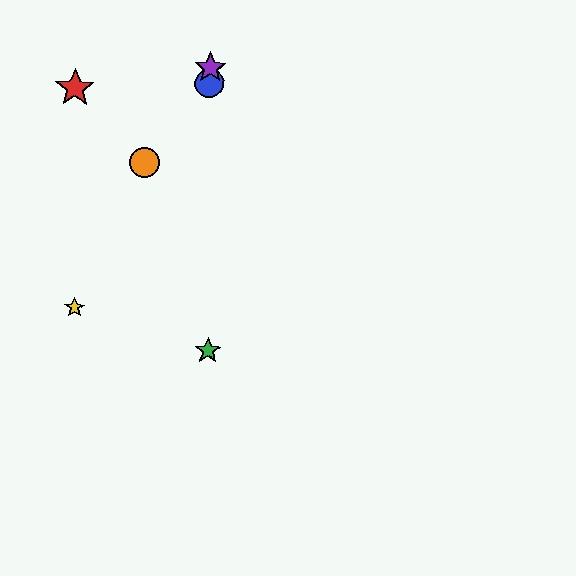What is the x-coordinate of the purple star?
The purple star is at x≈210.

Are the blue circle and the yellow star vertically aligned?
No, the blue circle is at x≈210 and the yellow star is at x≈74.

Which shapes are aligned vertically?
The blue circle, the green star, the purple star are aligned vertically.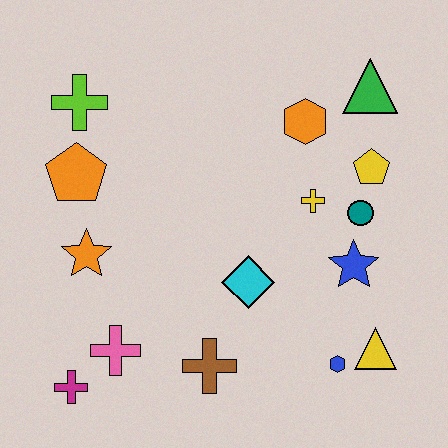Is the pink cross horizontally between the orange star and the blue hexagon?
Yes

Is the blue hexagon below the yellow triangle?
Yes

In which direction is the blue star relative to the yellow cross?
The blue star is below the yellow cross.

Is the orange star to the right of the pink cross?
No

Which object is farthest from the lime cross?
The yellow triangle is farthest from the lime cross.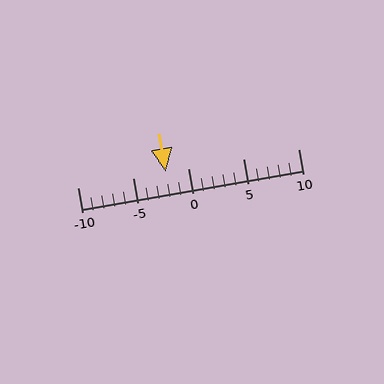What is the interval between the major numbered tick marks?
The major tick marks are spaced 5 units apart.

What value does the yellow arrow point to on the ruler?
The yellow arrow points to approximately -2.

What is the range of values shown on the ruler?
The ruler shows values from -10 to 10.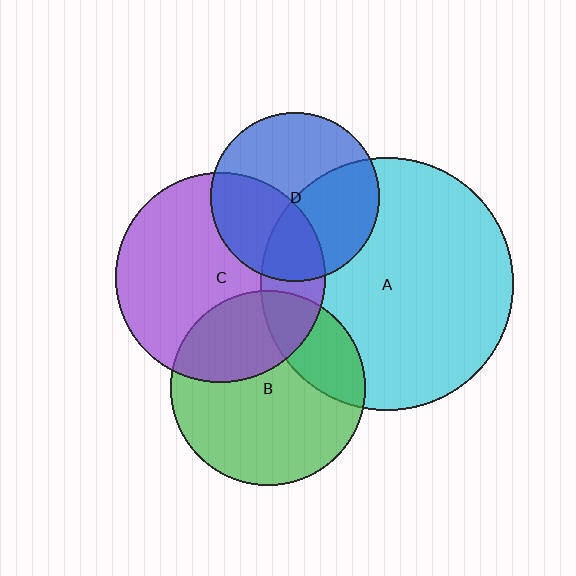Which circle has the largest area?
Circle A (cyan).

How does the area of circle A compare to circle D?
Approximately 2.2 times.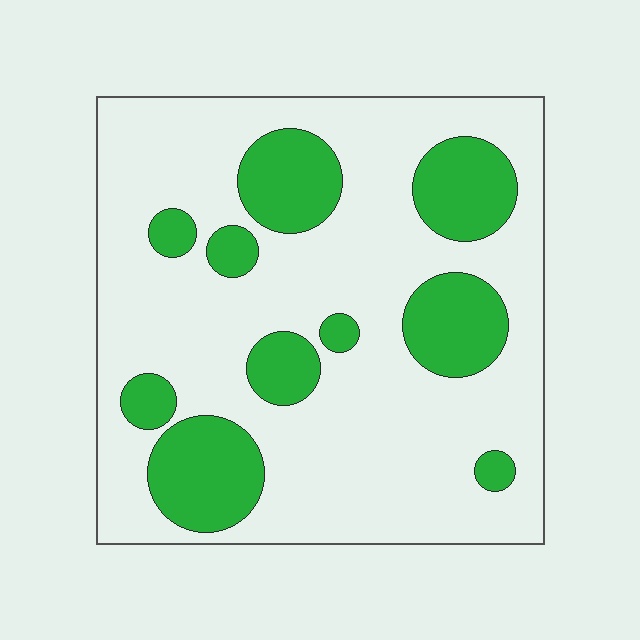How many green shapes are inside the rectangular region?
10.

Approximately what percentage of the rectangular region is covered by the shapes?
Approximately 25%.